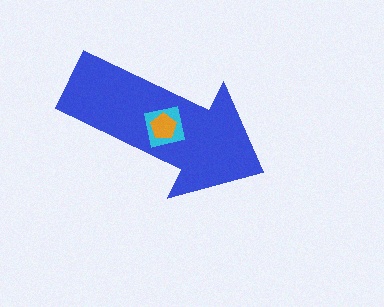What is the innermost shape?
The orange pentagon.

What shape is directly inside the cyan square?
The orange pentagon.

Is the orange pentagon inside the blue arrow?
Yes.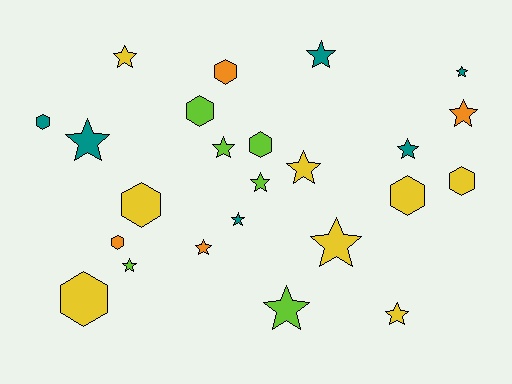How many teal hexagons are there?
There is 1 teal hexagon.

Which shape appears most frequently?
Star, with 15 objects.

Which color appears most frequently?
Yellow, with 8 objects.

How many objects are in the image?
There are 24 objects.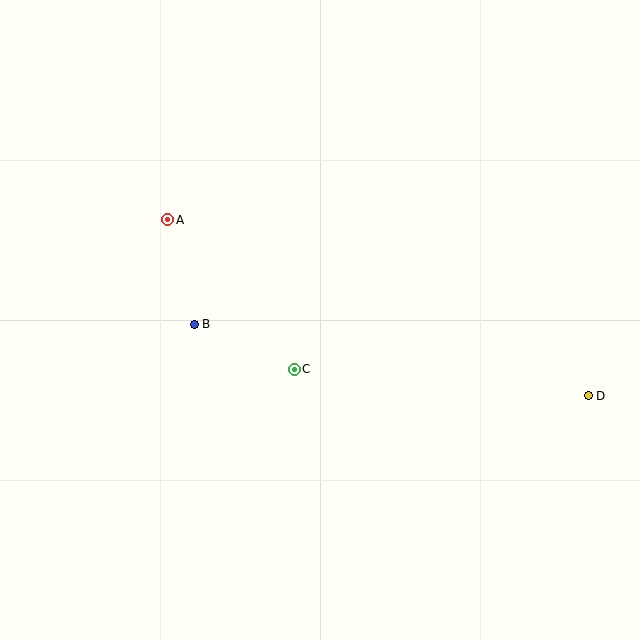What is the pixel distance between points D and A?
The distance between D and A is 456 pixels.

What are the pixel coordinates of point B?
Point B is at (194, 324).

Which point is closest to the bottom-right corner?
Point D is closest to the bottom-right corner.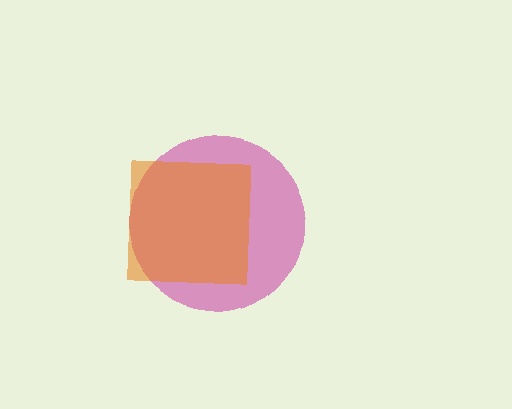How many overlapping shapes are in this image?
There are 2 overlapping shapes in the image.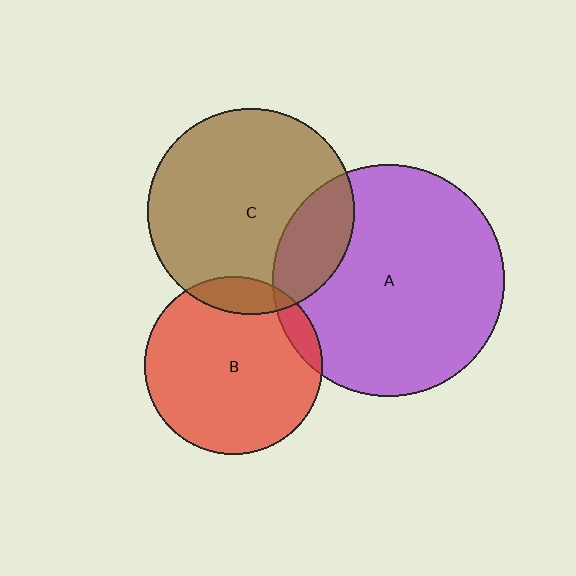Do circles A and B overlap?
Yes.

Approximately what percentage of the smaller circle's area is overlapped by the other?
Approximately 10%.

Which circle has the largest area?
Circle A (purple).